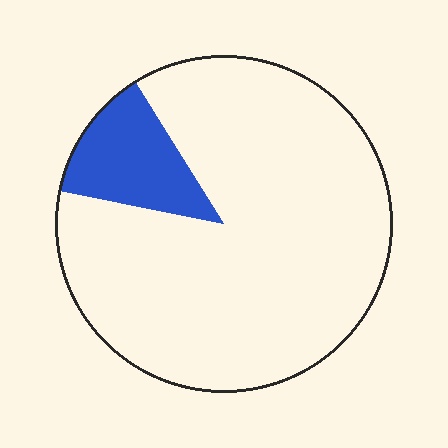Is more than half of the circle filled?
No.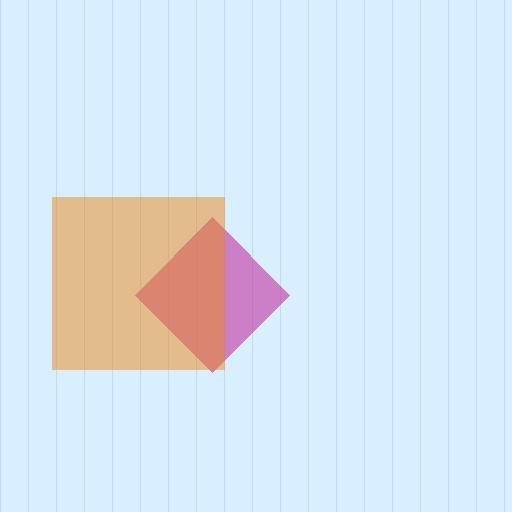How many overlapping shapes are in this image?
There are 2 overlapping shapes in the image.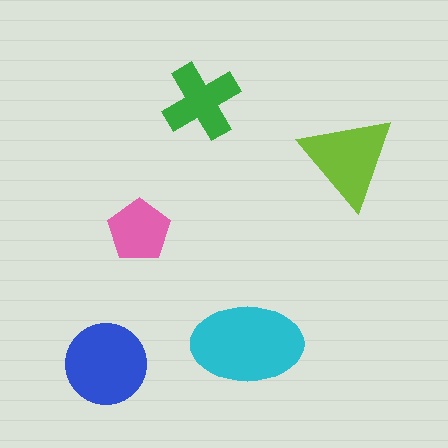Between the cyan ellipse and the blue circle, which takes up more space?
The cyan ellipse.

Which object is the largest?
The cyan ellipse.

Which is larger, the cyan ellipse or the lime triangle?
The cyan ellipse.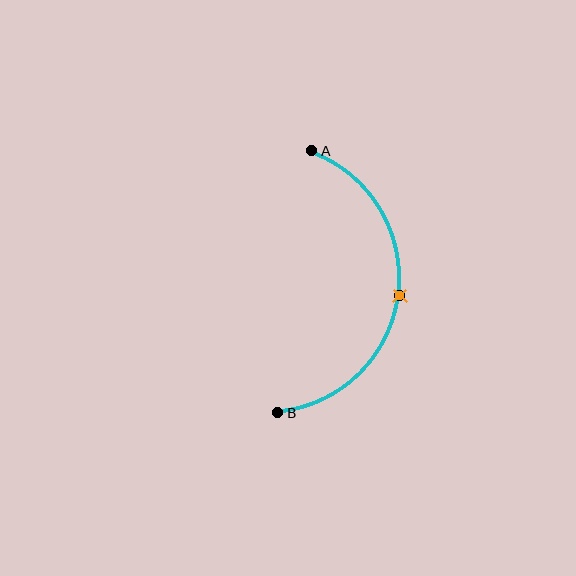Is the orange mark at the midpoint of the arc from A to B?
Yes. The orange mark lies on the arc at equal arc-length from both A and B — it is the arc midpoint.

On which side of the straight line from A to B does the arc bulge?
The arc bulges to the right of the straight line connecting A and B.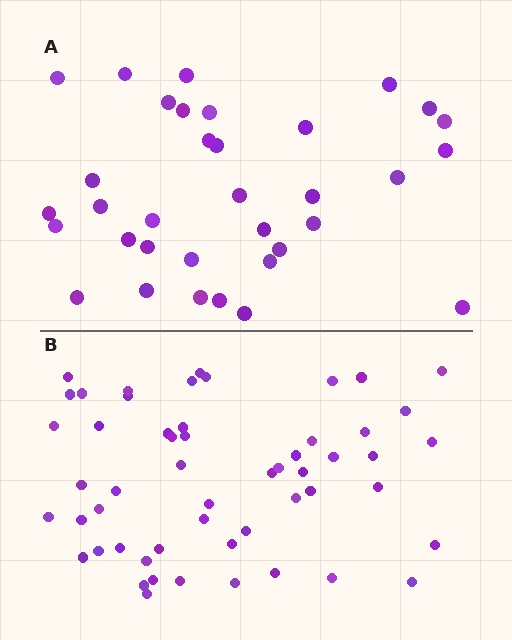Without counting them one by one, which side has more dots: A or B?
Region B (the bottom region) has more dots.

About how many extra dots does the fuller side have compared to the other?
Region B has approximately 20 more dots than region A.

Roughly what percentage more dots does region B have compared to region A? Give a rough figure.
About 60% more.